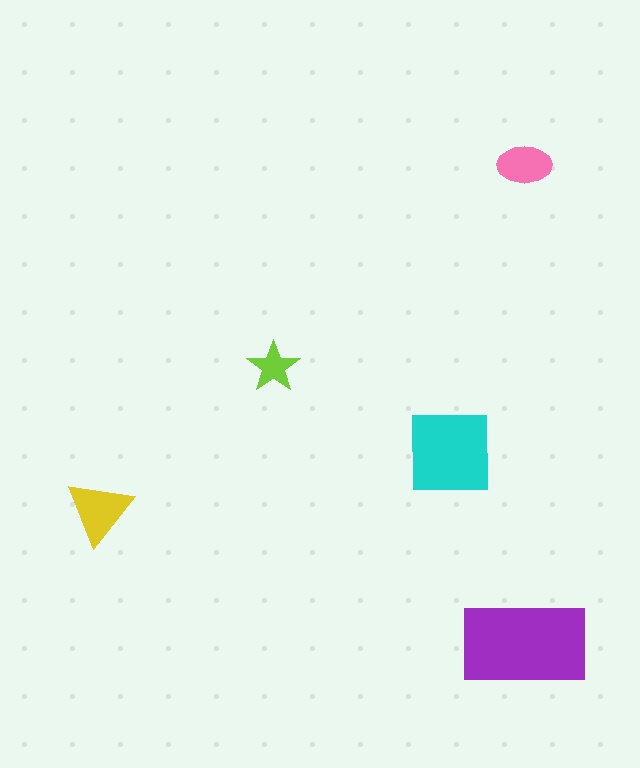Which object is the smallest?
The lime star.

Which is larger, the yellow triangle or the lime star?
The yellow triangle.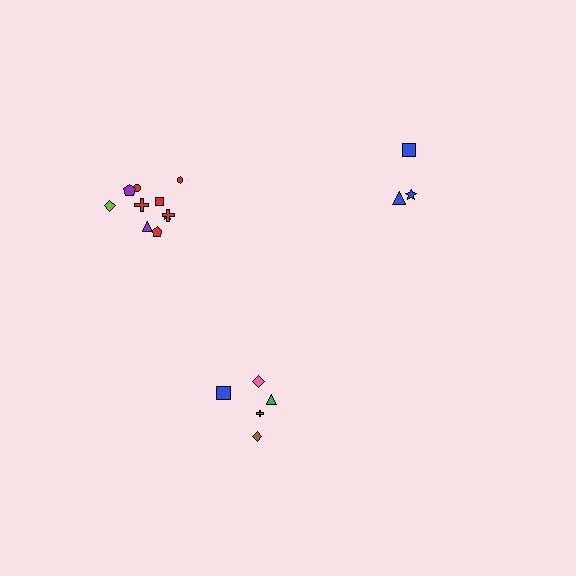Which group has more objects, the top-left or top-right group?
The top-left group.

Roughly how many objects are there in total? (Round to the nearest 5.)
Roughly 20 objects in total.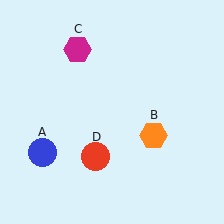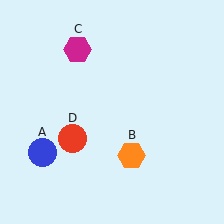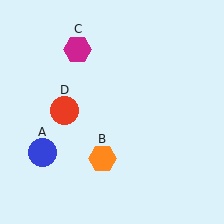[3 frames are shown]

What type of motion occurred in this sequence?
The orange hexagon (object B), red circle (object D) rotated clockwise around the center of the scene.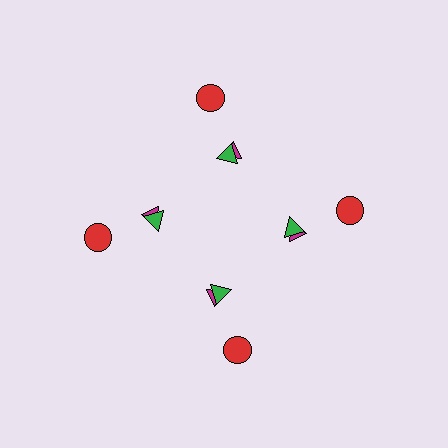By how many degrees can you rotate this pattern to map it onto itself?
The pattern maps onto itself every 90 degrees of rotation.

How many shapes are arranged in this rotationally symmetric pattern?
There are 12 shapes, arranged in 4 groups of 3.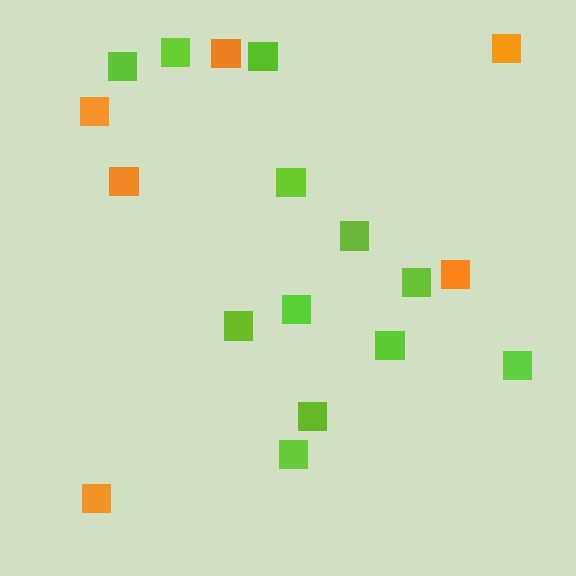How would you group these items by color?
There are 2 groups: one group of lime squares (12) and one group of orange squares (6).